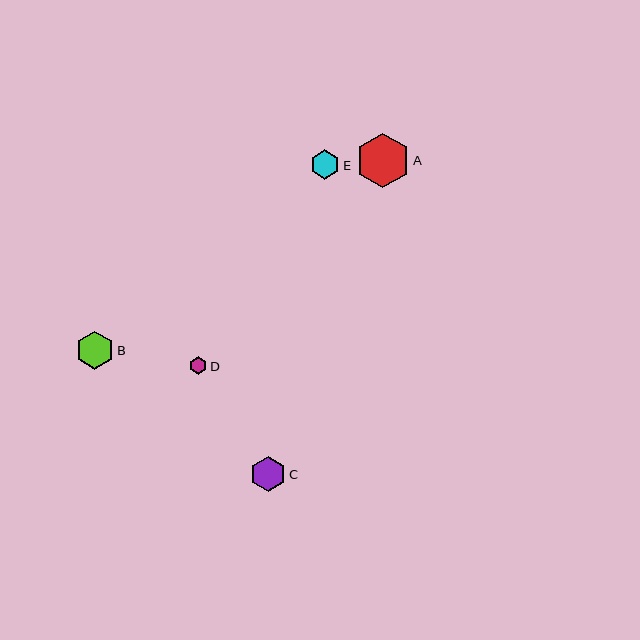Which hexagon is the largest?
Hexagon A is the largest with a size of approximately 54 pixels.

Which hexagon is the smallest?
Hexagon D is the smallest with a size of approximately 18 pixels.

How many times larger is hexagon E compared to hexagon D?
Hexagon E is approximately 1.7 times the size of hexagon D.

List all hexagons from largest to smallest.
From largest to smallest: A, B, C, E, D.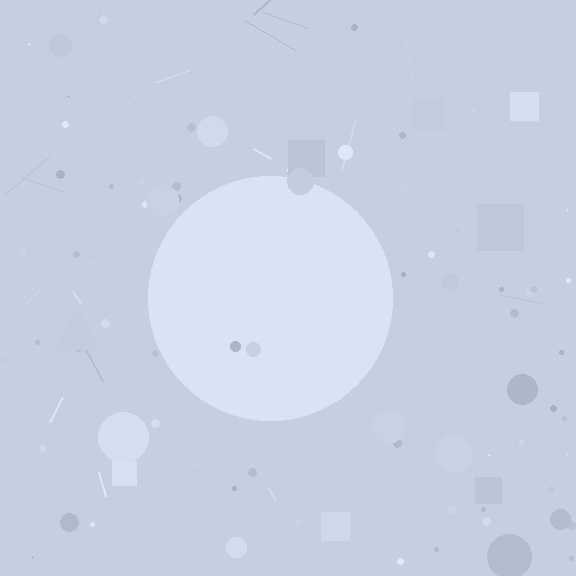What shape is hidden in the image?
A circle is hidden in the image.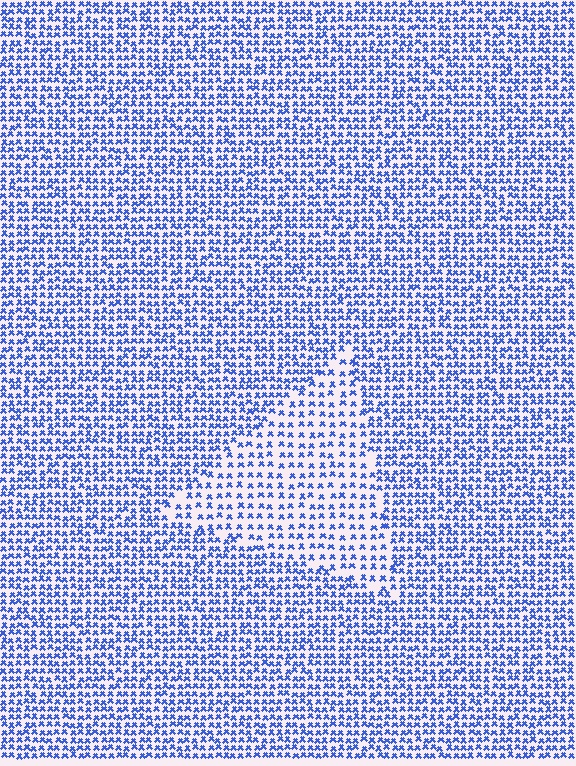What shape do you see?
I see a triangle.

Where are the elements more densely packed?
The elements are more densely packed outside the triangle boundary.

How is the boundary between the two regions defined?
The boundary is defined by a change in element density (approximately 1.8x ratio). All elements are the same color, size, and shape.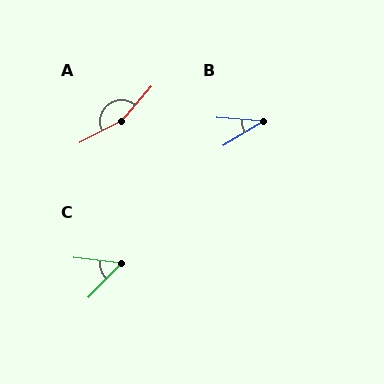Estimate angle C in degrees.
Approximately 52 degrees.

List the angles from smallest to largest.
B (36°), C (52°), A (158°).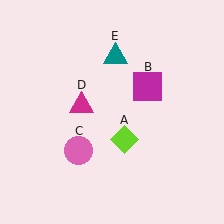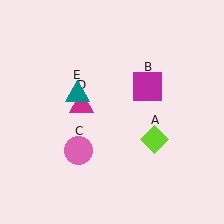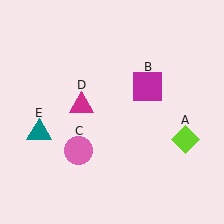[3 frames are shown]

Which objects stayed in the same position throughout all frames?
Magenta square (object B) and pink circle (object C) and magenta triangle (object D) remained stationary.